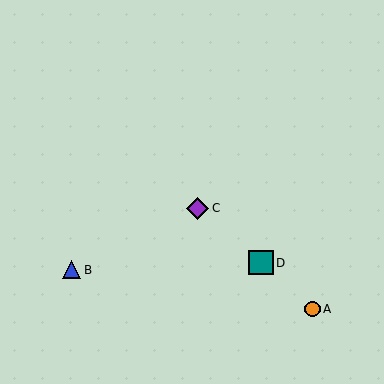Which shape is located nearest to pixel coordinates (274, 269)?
The teal square (labeled D) at (261, 263) is nearest to that location.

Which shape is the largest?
The teal square (labeled D) is the largest.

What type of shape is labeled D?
Shape D is a teal square.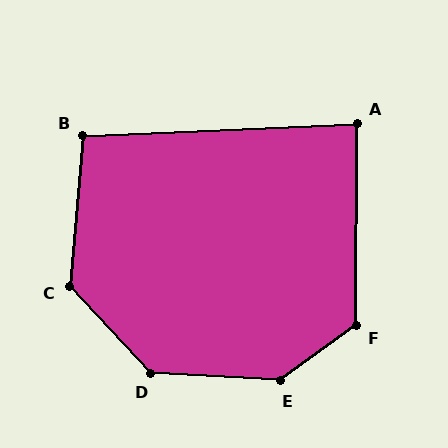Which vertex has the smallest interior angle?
A, at approximately 87 degrees.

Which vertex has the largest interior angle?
E, at approximately 141 degrees.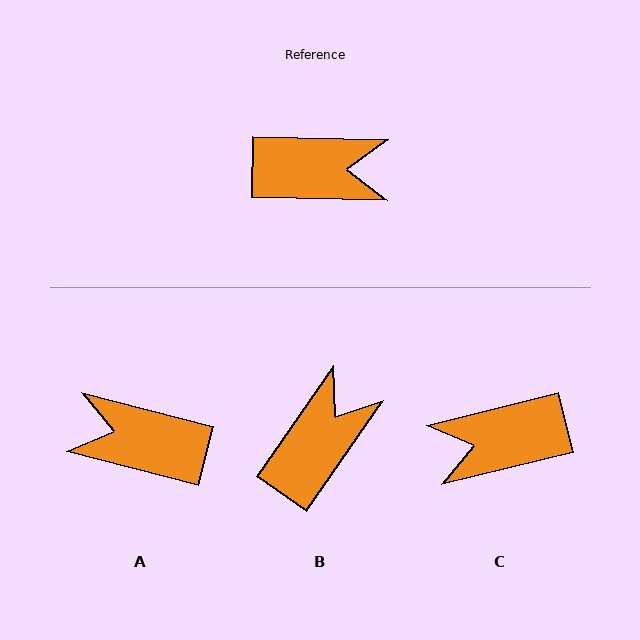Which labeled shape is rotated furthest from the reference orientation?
A, about 167 degrees away.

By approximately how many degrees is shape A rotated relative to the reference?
Approximately 167 degrees counter-clockwise.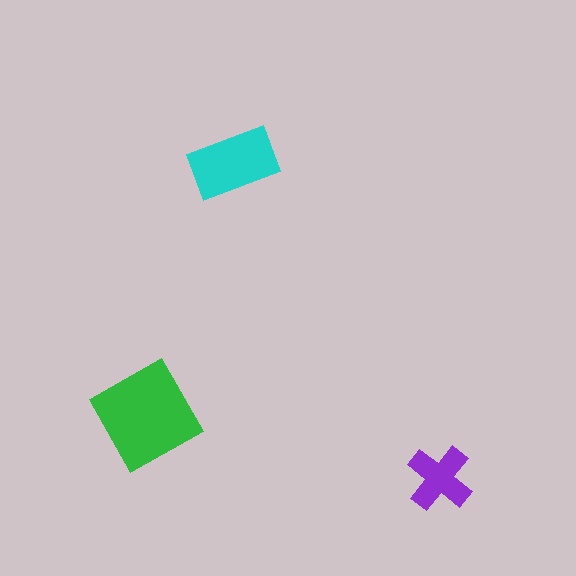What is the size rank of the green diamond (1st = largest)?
1st.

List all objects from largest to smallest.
The green diamond, the cyan rectangle, the purple cross.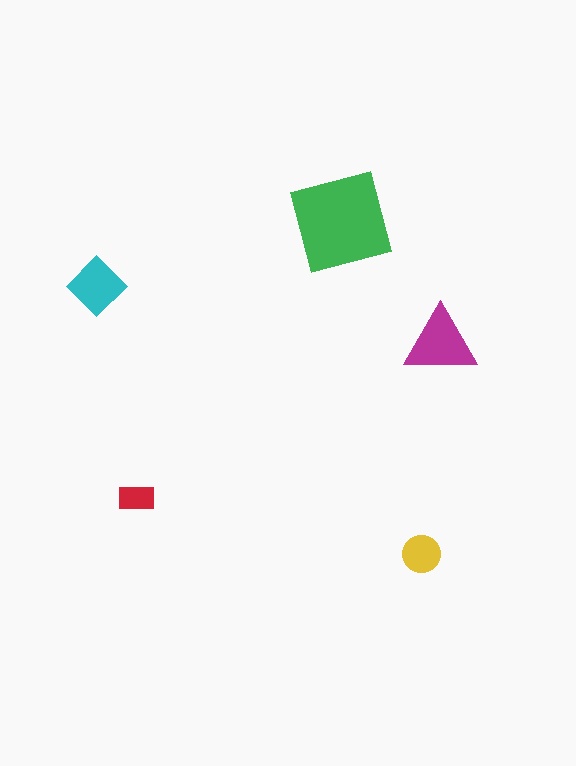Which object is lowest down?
The yellow circle is bottommost.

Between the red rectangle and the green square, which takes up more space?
The green square.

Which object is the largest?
The green square.